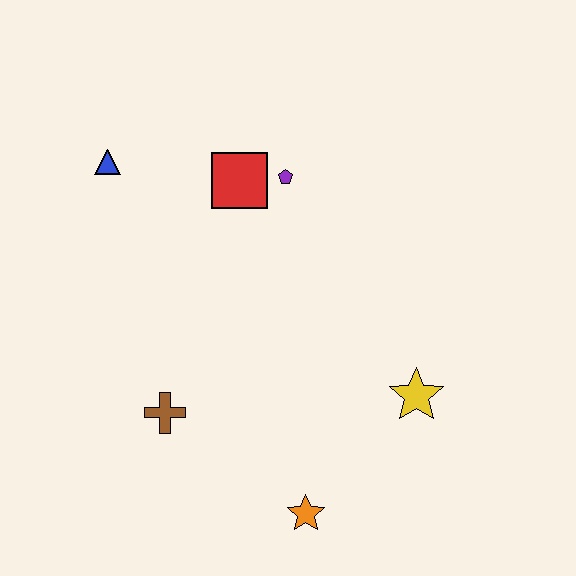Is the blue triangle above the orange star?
Yes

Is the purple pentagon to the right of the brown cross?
Yes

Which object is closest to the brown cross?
The orange star is closest to the brown cross.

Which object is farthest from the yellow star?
The blue triangle is farthest from the yellow star.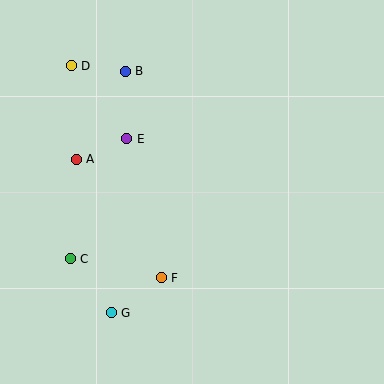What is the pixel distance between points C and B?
The distance between C and B is 196 pixels.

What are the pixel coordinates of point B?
Point B is at (125, 71).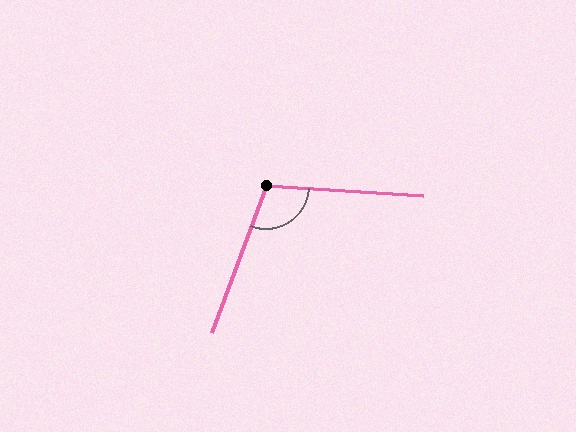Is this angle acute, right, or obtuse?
It is obtuse.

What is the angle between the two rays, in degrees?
Approximately 107 degrees.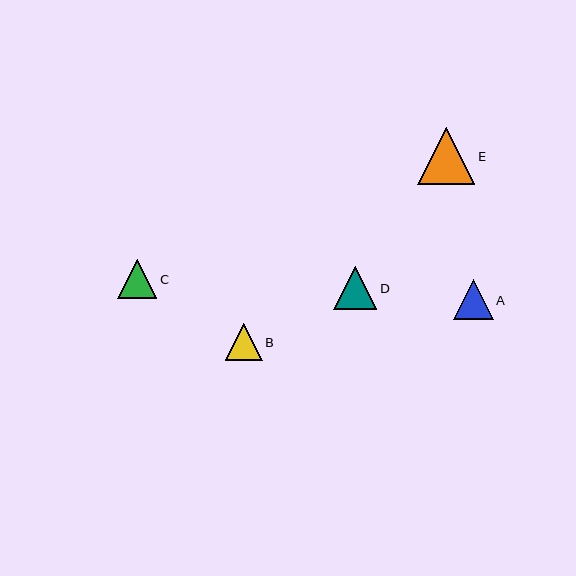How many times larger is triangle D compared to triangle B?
Triangle D is approximately 1.2 times the size of triangle B.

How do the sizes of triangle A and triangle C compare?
Triangle A and triangle C are approximately the same size.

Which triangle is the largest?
Triangle E is the largest with a size of approximately 57 pixels.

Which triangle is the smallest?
Triangle B is the smallest with a size of approximately 37 pixels.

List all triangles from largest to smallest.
From largest to smallest: E, D, A, C, B.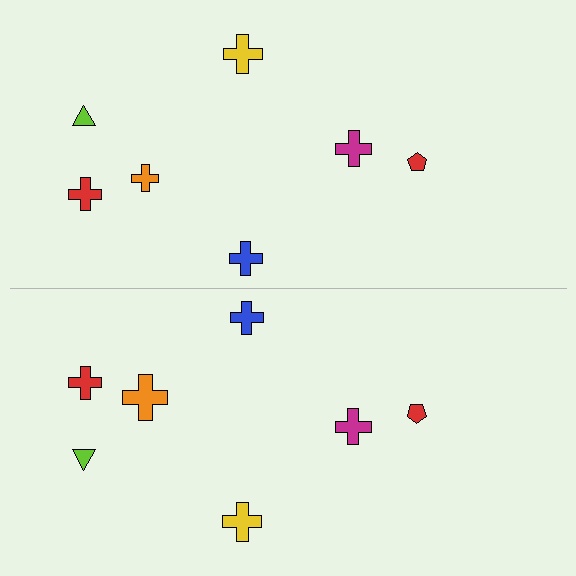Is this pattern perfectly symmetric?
No, the pattern is not perfectly symmetric. The orange cross on the bottom side has a different size than its mirror counterpart.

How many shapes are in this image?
There are 14 shapes in this image.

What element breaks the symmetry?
The orange cross on the bottom side has a different size than its mirror counterpart.